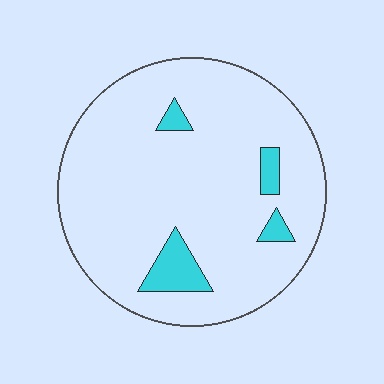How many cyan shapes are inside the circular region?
4.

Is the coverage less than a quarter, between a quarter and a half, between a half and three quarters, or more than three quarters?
Less than a quarter.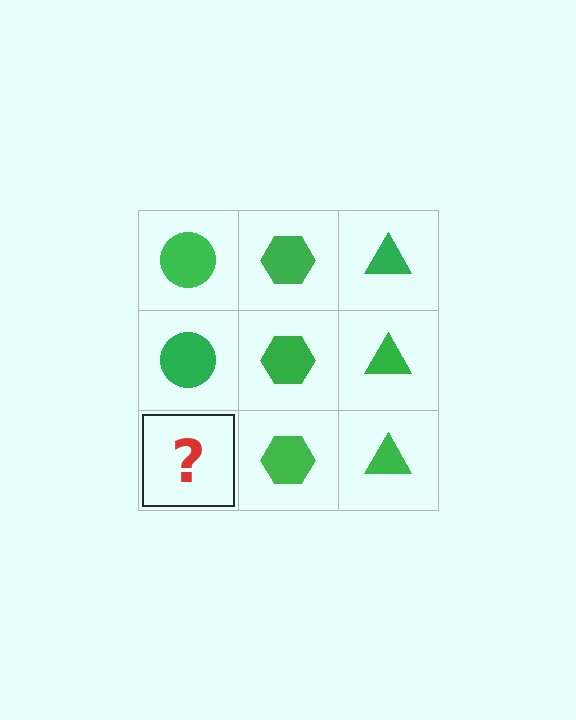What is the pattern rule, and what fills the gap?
The rule is that each column has a consistent shape. The gap should be filled with a green circle.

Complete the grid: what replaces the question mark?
The question mark should be replaced with a green circle.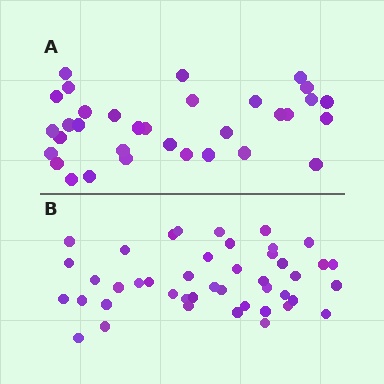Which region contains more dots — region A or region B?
Region B (the bottom region) has more dots.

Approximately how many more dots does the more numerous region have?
Region B has roughly 12 or so more dots than region A.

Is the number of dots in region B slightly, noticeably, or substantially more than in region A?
Region B has noticeably more, but not dramatically so. The ratio is roughly 1.3 to 1.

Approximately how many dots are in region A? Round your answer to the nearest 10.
About 30 dots. (The exact count is 33, which rounds to 30.)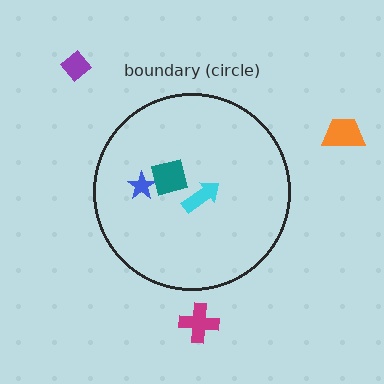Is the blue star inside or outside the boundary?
Inside.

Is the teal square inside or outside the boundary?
Inside.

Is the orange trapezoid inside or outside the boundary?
Outside.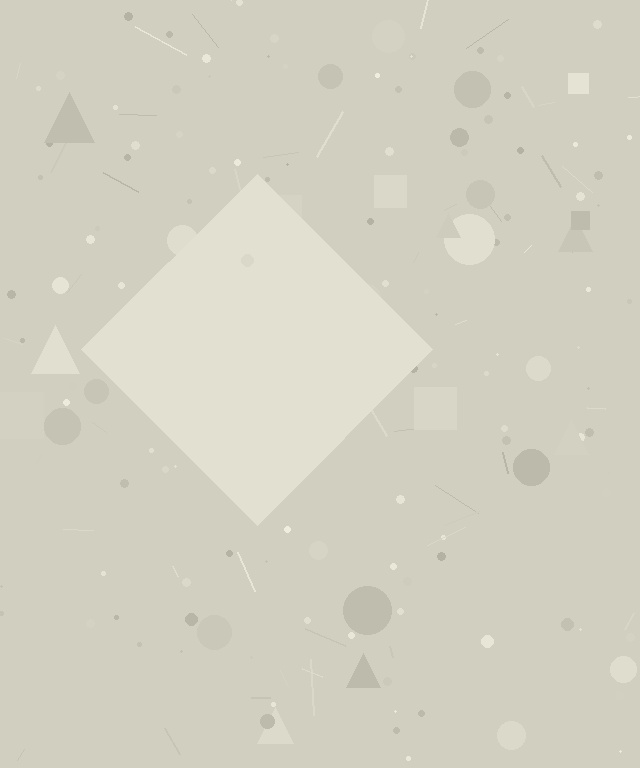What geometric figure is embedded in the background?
A diamond is embedded in the background.